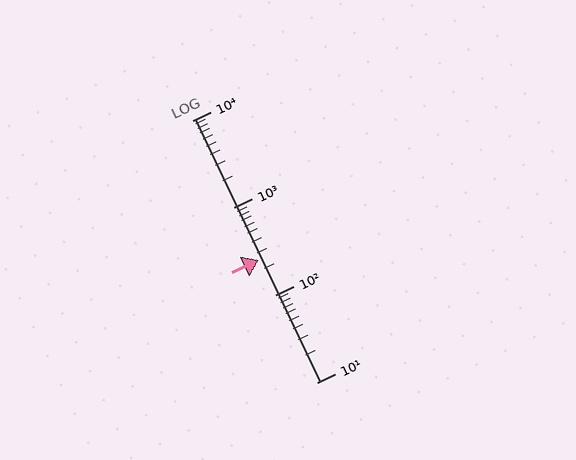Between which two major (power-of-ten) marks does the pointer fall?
The pointer is between 100 and 1000.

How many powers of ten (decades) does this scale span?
The scale spans 3 decades, from 10 to 10000.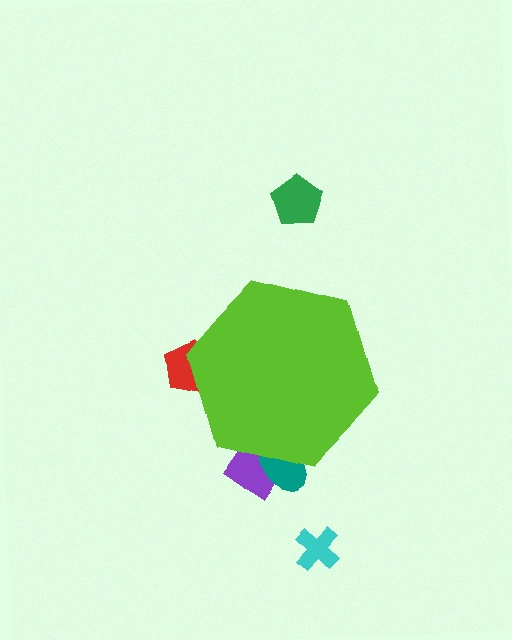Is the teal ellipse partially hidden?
Yes, the teal ellipse is partially hidden behind the lime hexagon.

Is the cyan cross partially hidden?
No, the cyan cross is fully visible.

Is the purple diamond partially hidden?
Yes, the purple diamond is partially hidden behind the lime hexagon.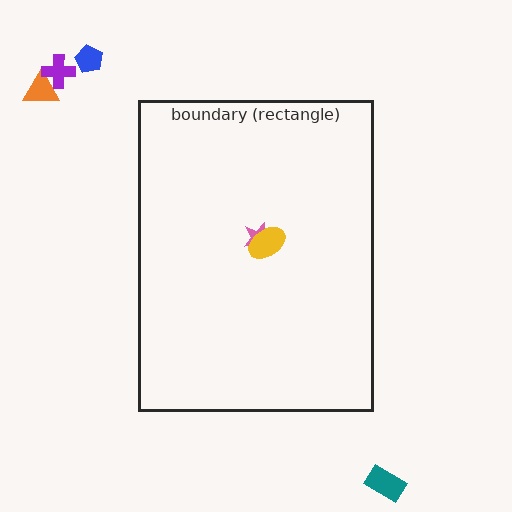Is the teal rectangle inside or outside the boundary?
Outside.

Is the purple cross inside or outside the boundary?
Outside.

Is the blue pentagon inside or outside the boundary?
Outside.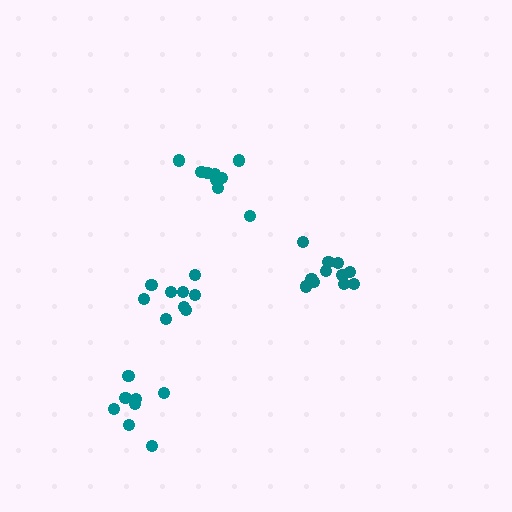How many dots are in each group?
Group 1: 10 dots, Group 2: 11 dots, Group 3: 9 dots, Group 4: 8 dots (38 total).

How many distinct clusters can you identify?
There are 4 distinct clusters.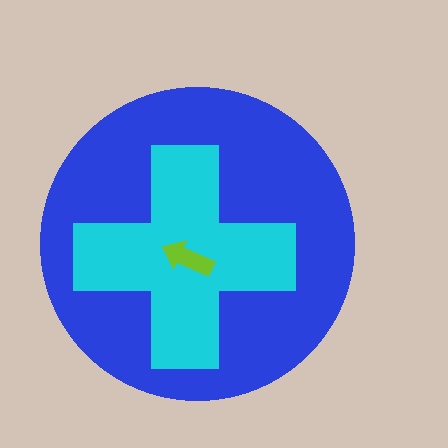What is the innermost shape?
The lime arrow.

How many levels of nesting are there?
3.